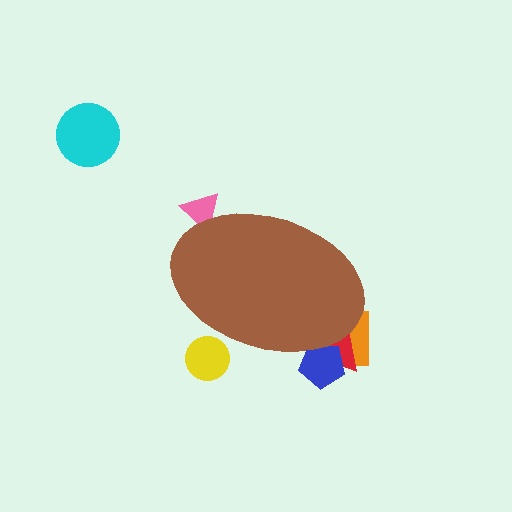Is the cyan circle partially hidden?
No, the cyan circle is fully visible.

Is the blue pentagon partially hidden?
Yes, the blue pentagon is partially hidden behind the brown ellipse.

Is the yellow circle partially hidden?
Yes, the yellow circle is partially hidden behind the brown ellipse.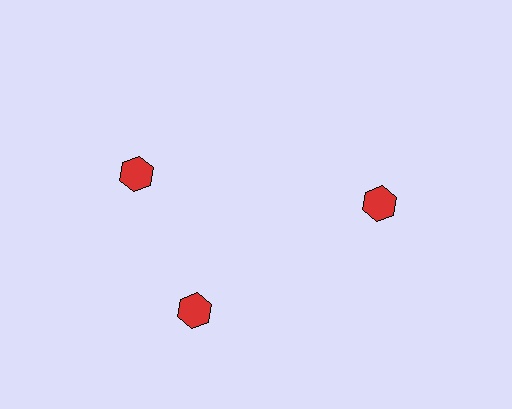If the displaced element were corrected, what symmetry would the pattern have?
It would have 3-fold rotational symmetry — the pattern would map onto itself every 120 degrees.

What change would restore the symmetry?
The symmetry would be restored by rotating it back into even spacing with its neighbors so that all 3 hexagons sit at equal angles and equal distance from the center.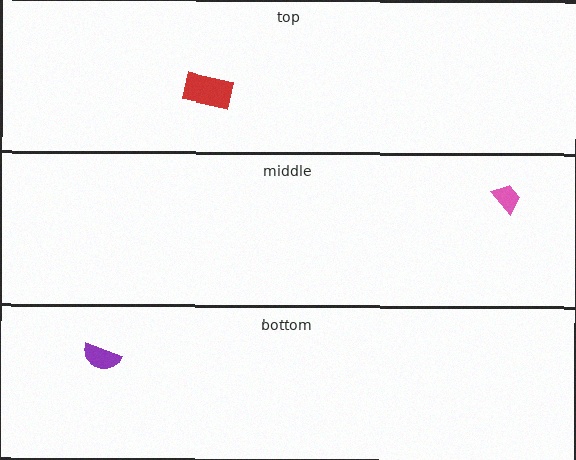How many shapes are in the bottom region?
1.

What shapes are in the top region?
The red rectangle.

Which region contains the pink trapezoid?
The middle region.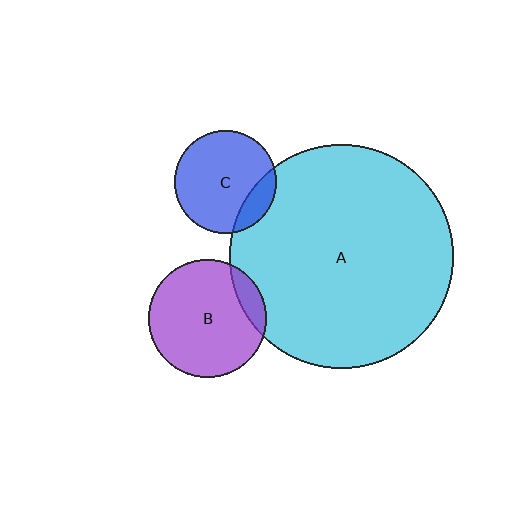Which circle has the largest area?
Circle A (cyan).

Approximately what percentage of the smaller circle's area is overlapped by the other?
Approximately 15%.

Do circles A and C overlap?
Yes.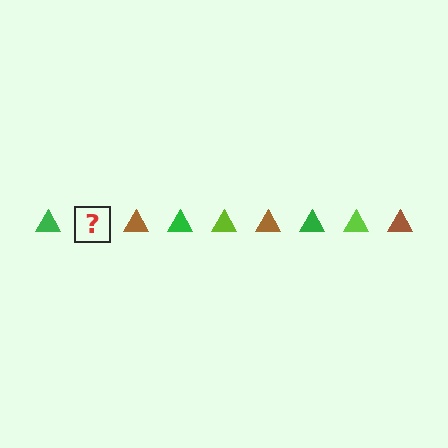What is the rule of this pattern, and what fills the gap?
The rule is that the pattern cycles through green, lime, brown triangles. The gap should be filled with a lime triangle.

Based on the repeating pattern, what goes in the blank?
The blank should be a lime triangle.